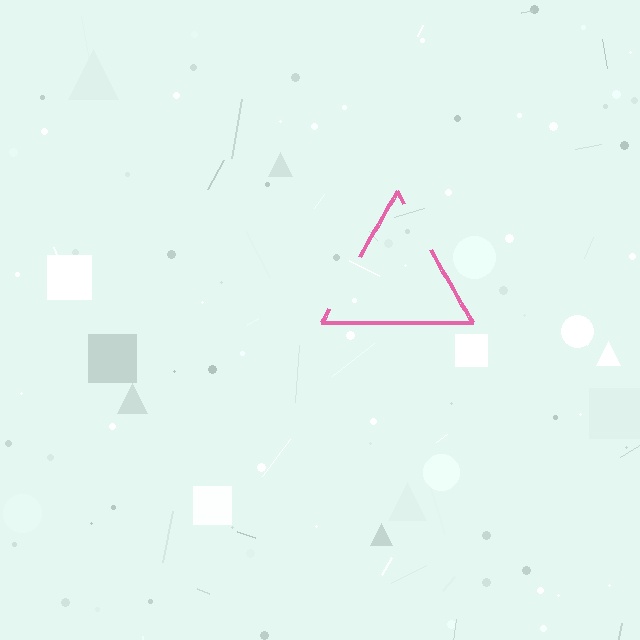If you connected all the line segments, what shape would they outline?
They would outline a triangle.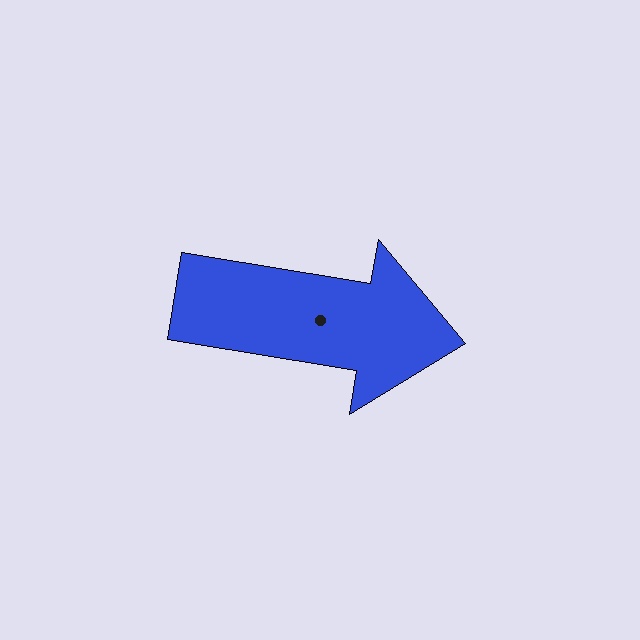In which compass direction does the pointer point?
East.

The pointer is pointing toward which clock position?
Roughly 3 o'clock.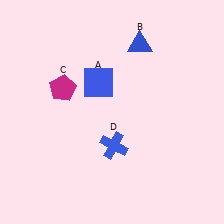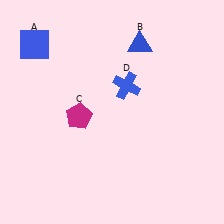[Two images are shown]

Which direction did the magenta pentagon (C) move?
The magenta pentagon (C) moved down.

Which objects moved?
The objects that moved are: the blue square (A), the magenta pentagon (C), the blue cross (D).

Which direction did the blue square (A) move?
The blue square (A) moved left.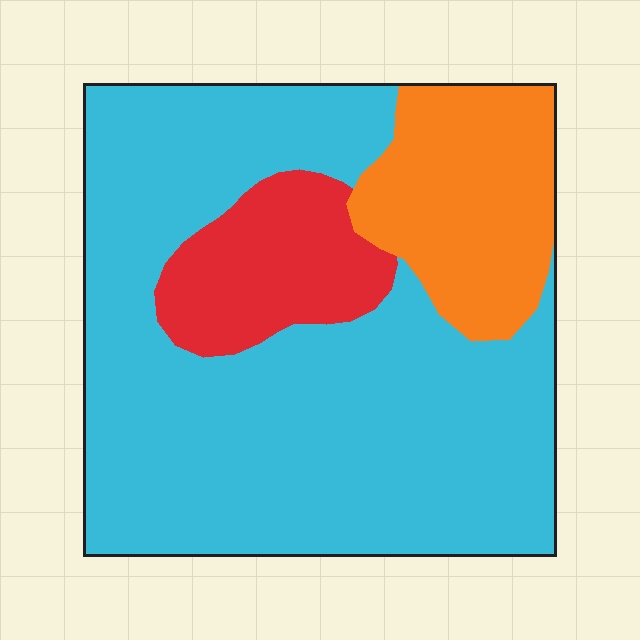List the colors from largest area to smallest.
From largest to smallest: cyan, orange, red.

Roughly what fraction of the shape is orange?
Orange covers about 20% of the shape.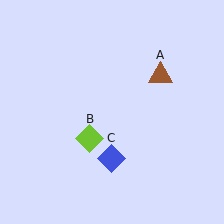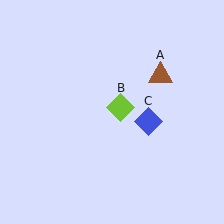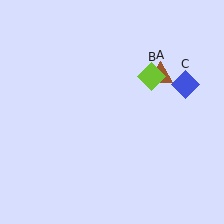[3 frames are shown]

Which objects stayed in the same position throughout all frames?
Brown triangle (object A) remained stationary.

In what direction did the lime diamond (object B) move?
The lime diamond (object B) moved up and to the right.